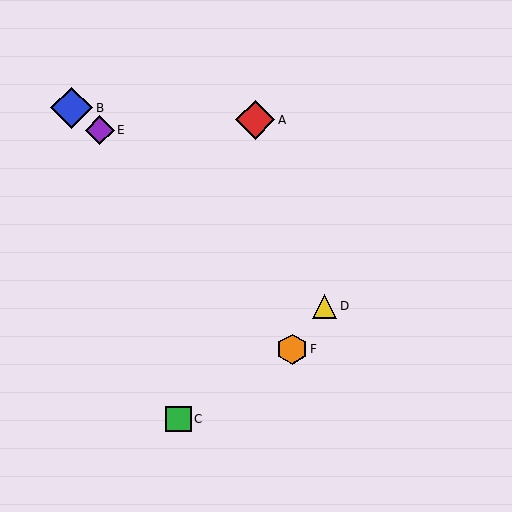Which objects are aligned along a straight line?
Objects B, D, E are aligned along a straight line.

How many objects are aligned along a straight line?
3 objects (B, D, E) are aligned along a straight line.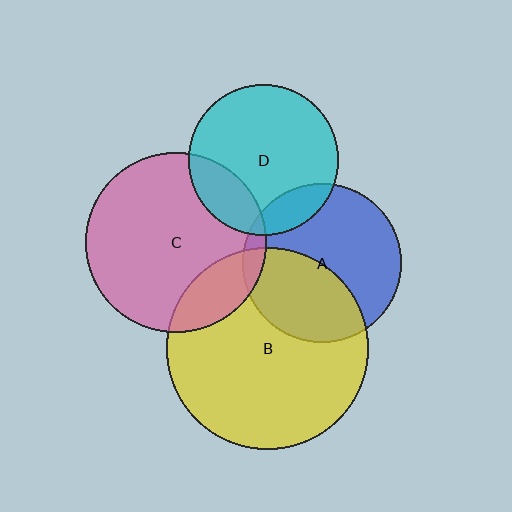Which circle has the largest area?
Circle B (yellow).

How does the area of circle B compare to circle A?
Approximately 1.6 times.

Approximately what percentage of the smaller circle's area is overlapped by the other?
Approximately 15%.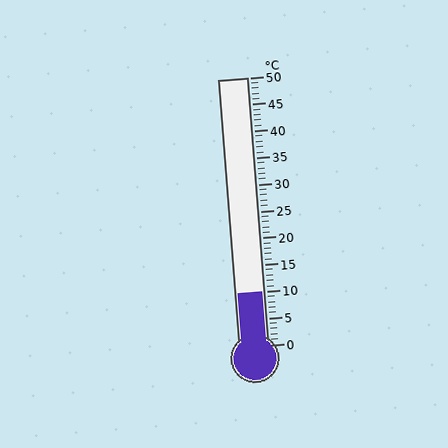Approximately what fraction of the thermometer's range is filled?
The thermometer is filled to approximately 20% of its range.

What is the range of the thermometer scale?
The thermometer scale ranges from 0°C to 50°C.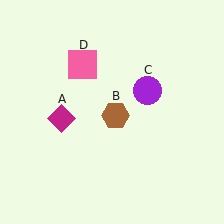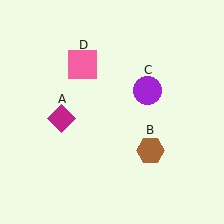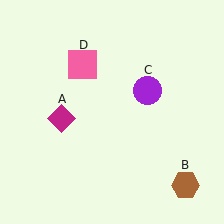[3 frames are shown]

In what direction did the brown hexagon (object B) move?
The brown hexagon (object B) moved down and to the right.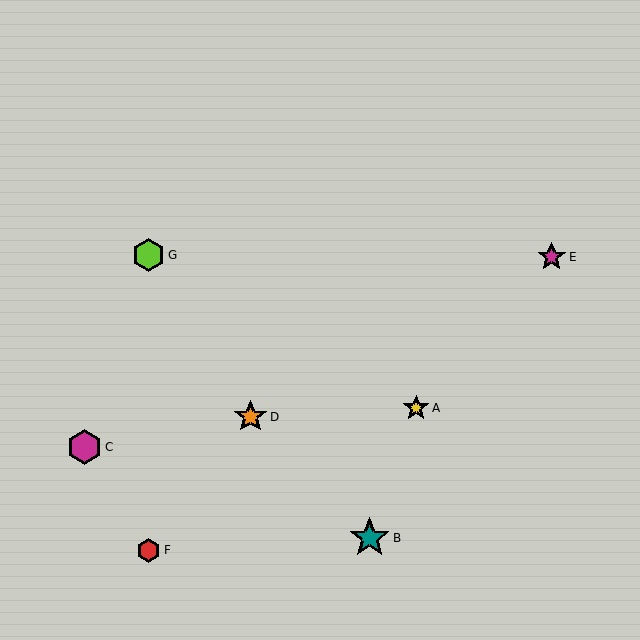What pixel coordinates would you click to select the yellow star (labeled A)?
Click at (416, 408) to select the yellow star A.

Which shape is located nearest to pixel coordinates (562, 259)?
The magenta star (labeled E) at (552, 257) is nearest to that location.